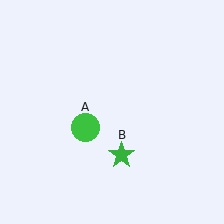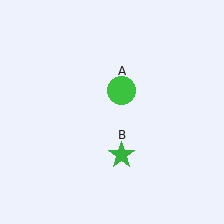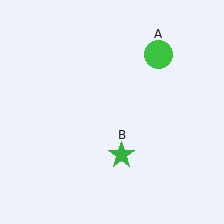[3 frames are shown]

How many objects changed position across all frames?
1 object changed position: green circle (object A).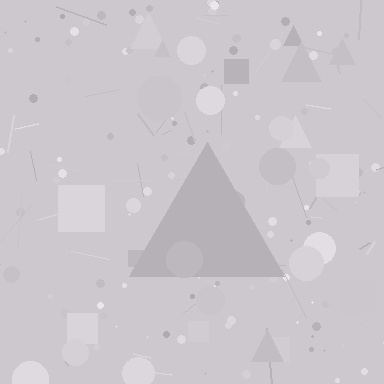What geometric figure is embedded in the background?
A triangle is embedded in the background.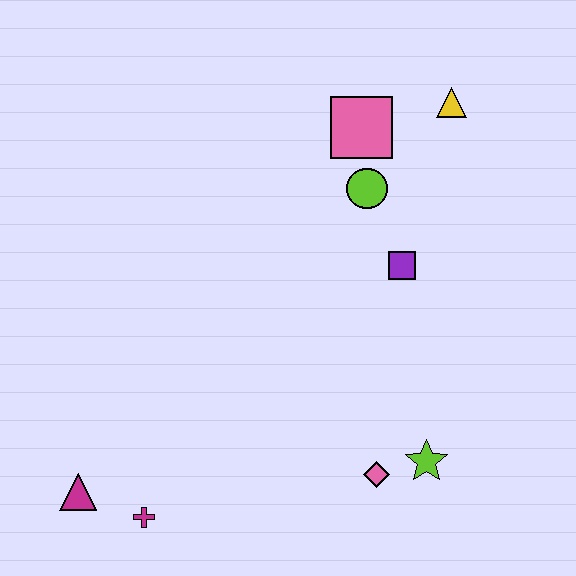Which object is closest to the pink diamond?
The lime star is closest to the pink diamond.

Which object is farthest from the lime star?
The yellow triangle is farthest from the lime star.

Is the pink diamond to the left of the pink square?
No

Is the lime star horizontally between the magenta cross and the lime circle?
No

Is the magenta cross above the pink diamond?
No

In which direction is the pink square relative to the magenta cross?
The pink square is above the magenta cross.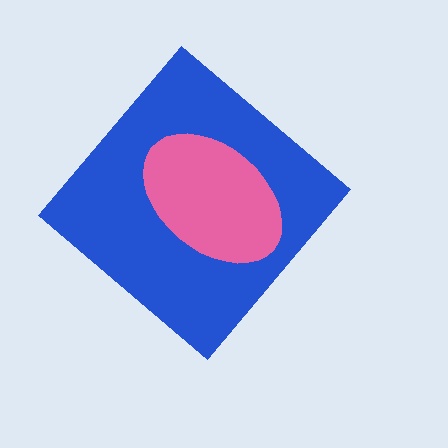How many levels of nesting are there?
2.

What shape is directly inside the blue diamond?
The pink ellipse.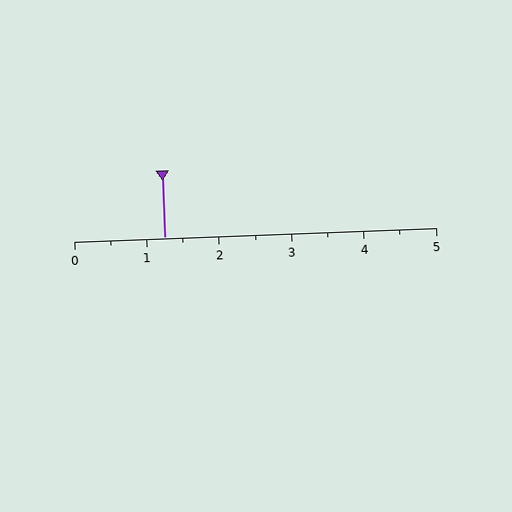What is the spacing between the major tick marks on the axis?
The major ticks are spaced 1 apart.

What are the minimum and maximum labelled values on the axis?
The axis runs from 0 to 5.